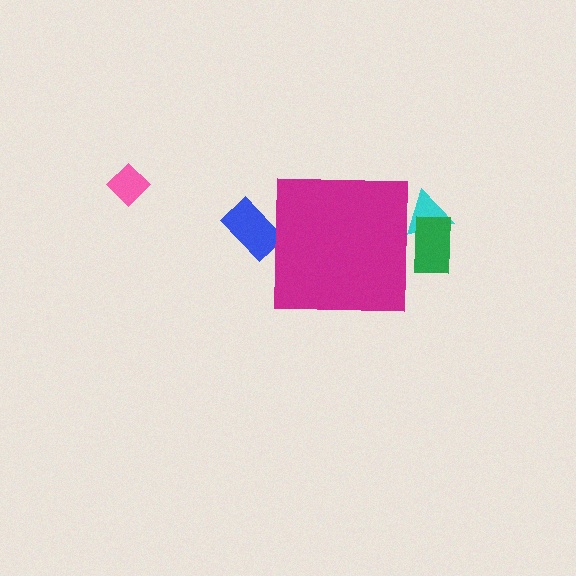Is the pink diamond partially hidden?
No, the pink diamond is fully visible.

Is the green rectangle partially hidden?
Yes, the green rectangle is partially hidden behind the magenta square.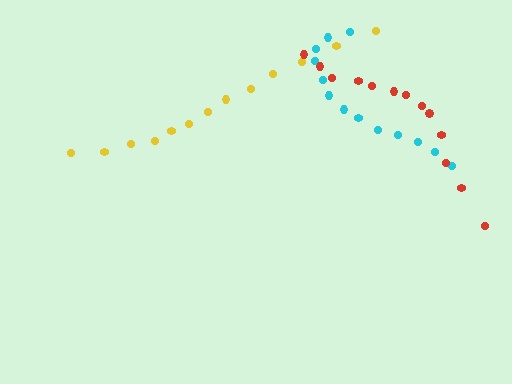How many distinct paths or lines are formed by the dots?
There are 3 distinct paths.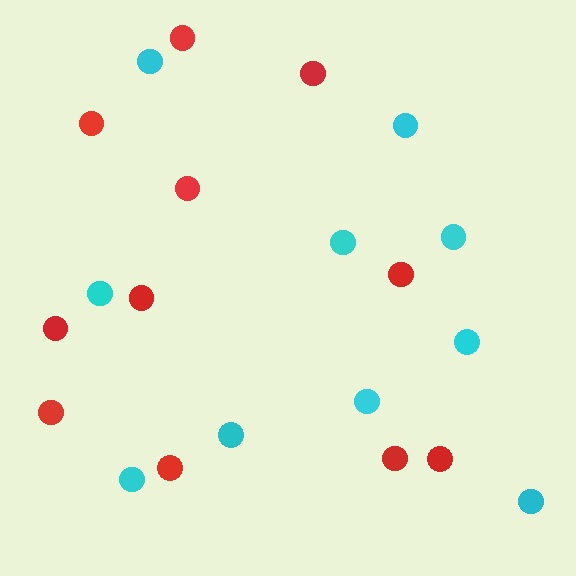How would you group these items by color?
There are 2 groups: one group of red circles (11) and one group of cyan circles (10).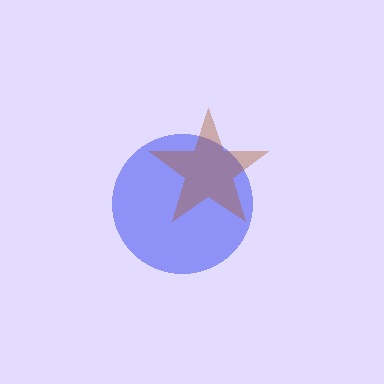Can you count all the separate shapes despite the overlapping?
Yes, there are 2 separate shapes.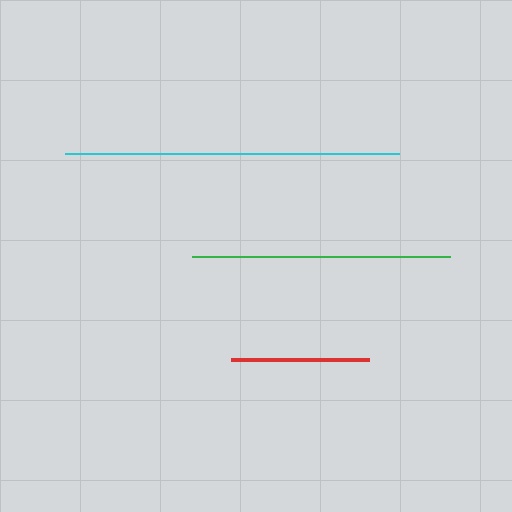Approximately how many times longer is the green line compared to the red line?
The green line is approximately 1.9 times the length of the red line.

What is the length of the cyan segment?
The cyan segment is approximately 334 pixels long.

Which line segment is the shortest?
The red line is the shortest at approximately 138 pixels.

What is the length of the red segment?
The red segment is approximately 138 pixels long.